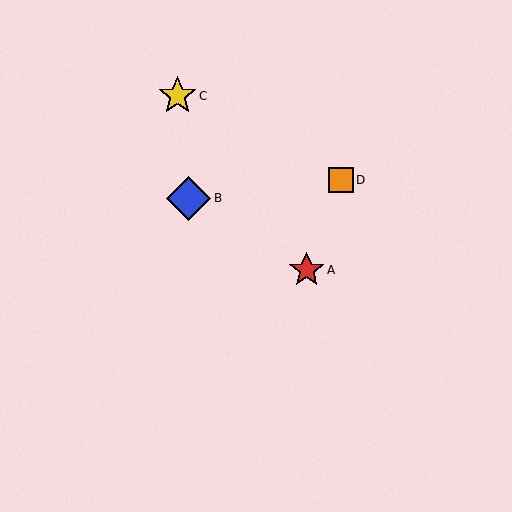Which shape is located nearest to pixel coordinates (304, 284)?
The red star (labeled A) at (307, 270) is nearest to that location.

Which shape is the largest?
The blue diamond (labeled B) is the largest.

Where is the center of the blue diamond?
The center of the blue diamond is at (188, 199).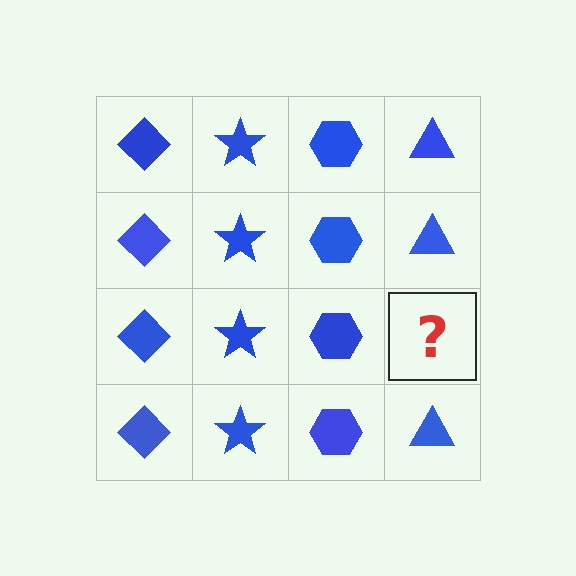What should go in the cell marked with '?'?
The missing cell should contain a blue triangle.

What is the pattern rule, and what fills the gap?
The rule is that each column has a consistent shape. The gap should be filled with a blue triangle.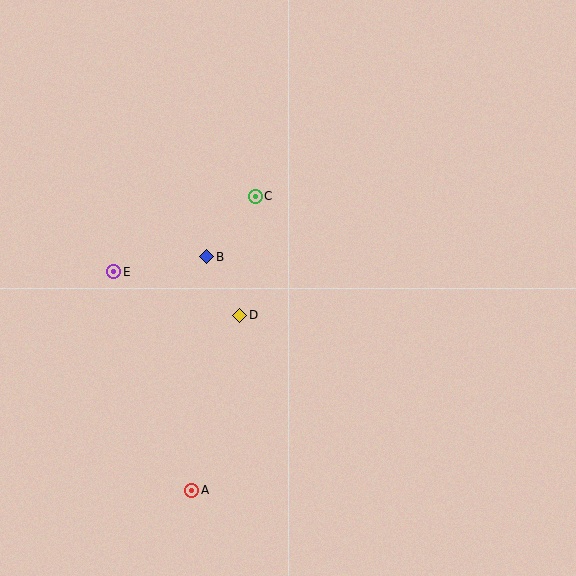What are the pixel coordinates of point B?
Point B is at (207, 257).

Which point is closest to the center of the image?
Point D at (240, 315) is closest to the center.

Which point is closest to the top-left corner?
Point E is closest to the top-left corner.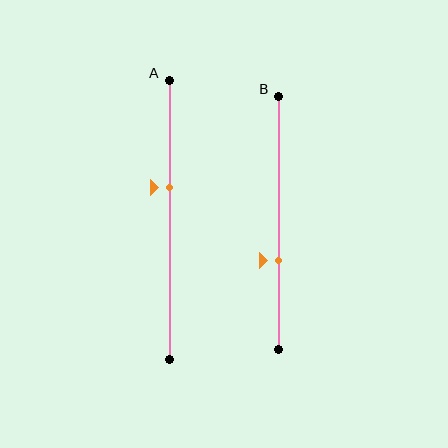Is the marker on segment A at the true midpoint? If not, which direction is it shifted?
No, the marker on segment A is shifted upward by about 12% of the segment length.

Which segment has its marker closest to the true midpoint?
Segment A has its marker closest to the true midpoint.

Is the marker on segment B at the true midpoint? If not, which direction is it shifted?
No, the marker on segment B is shifted downward by about 15% of the segment length.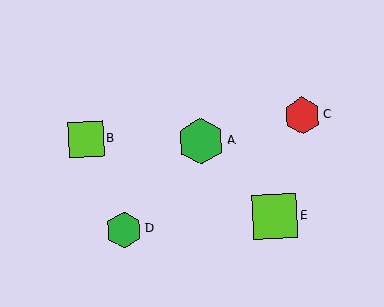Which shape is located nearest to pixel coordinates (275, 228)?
The lime square (labeled E) at (275, 216) is nearest to that location.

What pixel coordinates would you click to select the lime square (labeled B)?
Click at (86, 139) to select the lime square B.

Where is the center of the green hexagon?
The center of the green hexagon is at (201, 141).